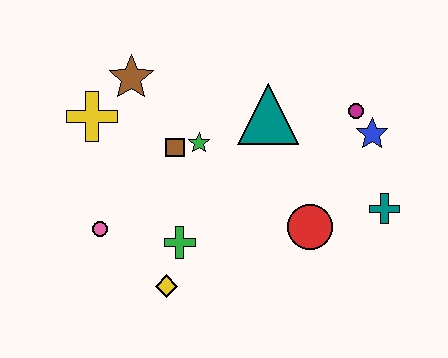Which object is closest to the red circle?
The teal cross is closest to the red circle.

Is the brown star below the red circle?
No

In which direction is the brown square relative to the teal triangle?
The brown square is to the left of the teal triangle.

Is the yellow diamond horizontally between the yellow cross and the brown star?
No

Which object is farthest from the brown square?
The teal cross is farthest from the brown square.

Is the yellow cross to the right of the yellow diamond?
No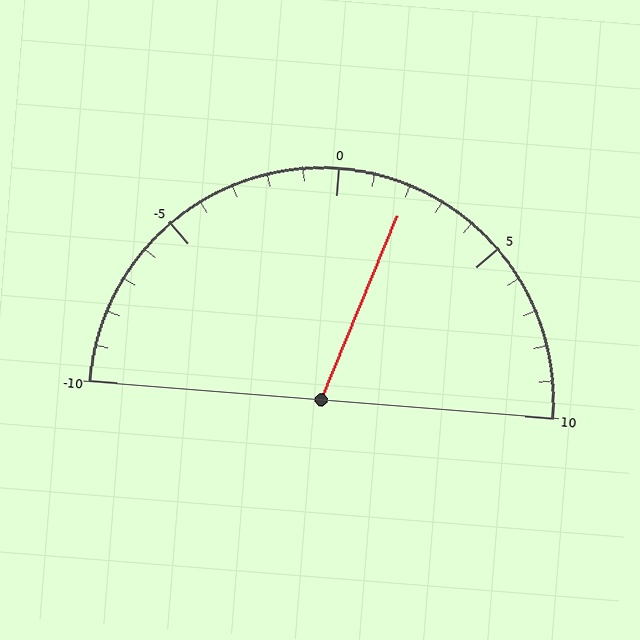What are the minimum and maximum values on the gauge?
The gauge ranges from -10 to 10.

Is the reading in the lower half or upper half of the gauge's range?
The reading is in the upper half of the range (-10 to 10).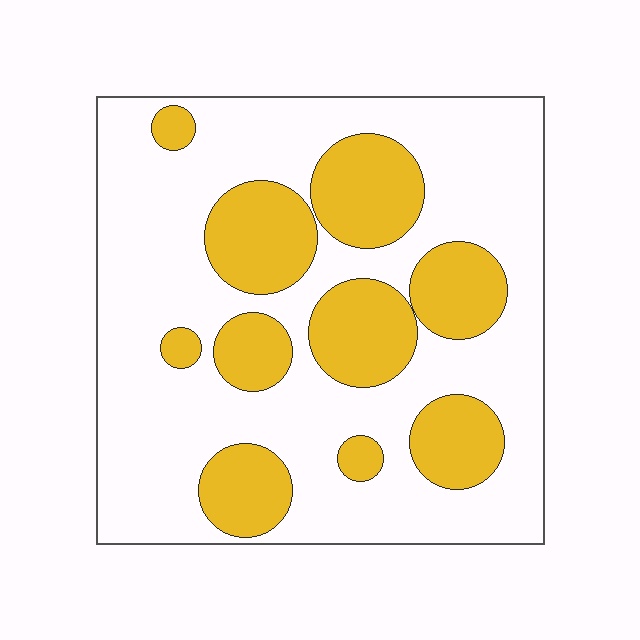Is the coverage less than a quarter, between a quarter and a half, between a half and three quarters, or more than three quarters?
Between a quarter and a half.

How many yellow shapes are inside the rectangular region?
10.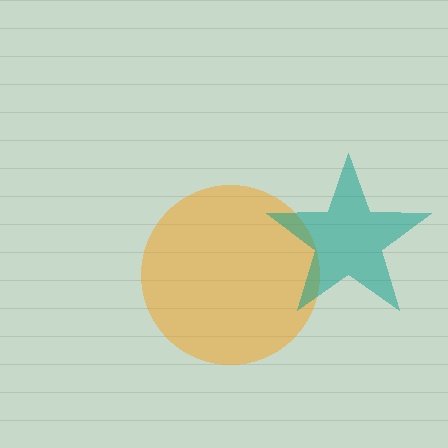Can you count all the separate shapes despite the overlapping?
Yes, there are 2 separate shapes.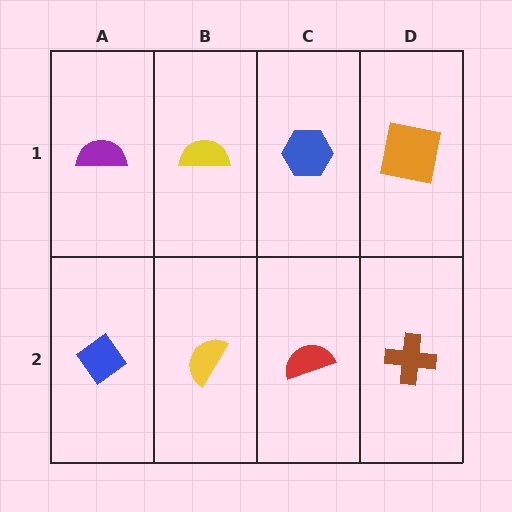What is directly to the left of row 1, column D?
A blue hexagon.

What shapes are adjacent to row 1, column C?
A red semicircle (row 2, column C), a yellow semicircle (row 1, column B), an orange square (row 1, column D).